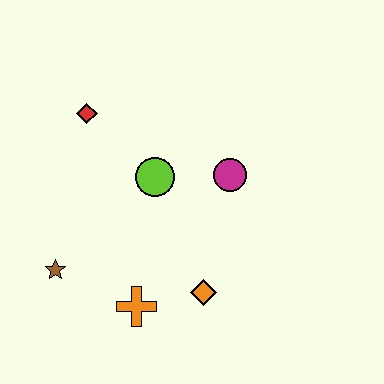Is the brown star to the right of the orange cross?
No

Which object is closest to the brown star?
The orange cross is closest to the brown star.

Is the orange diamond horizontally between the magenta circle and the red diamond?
Yes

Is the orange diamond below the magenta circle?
Yes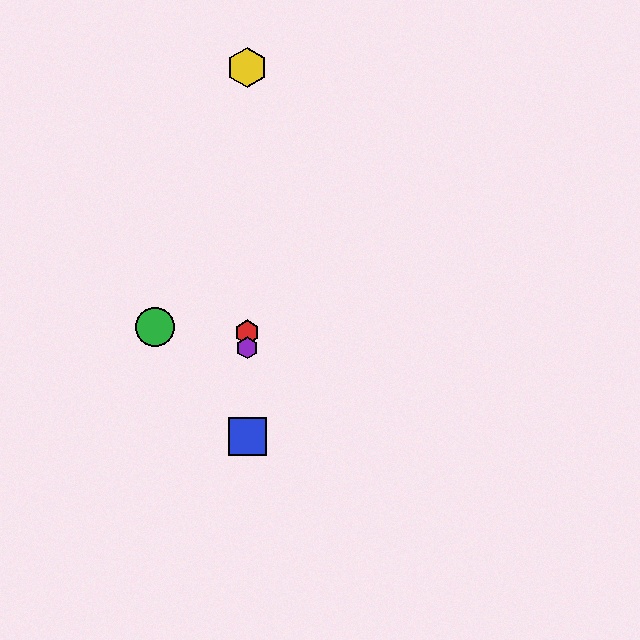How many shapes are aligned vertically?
4 shapes (the red hexagon, the blue square, the yellow hexagon, the purple hexagon) are aligned vertically.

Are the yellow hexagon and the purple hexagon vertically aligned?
Yes, both are at x≈247.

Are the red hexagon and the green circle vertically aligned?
No, the red hexagon is at x≈247 and the green circle is at x≈155.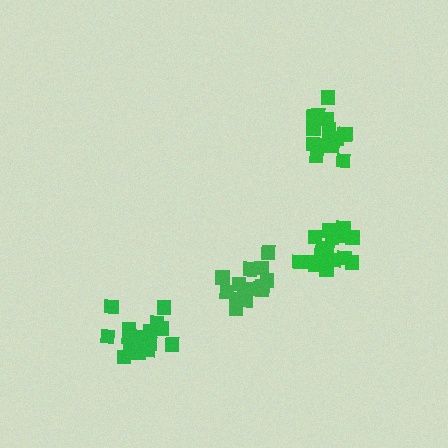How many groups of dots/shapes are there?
There are 4 groups.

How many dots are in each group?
Group 1: 18 dots, Group 2: 17 dots, Group 3: 19 dots, Group 4: 16 dots (70 total).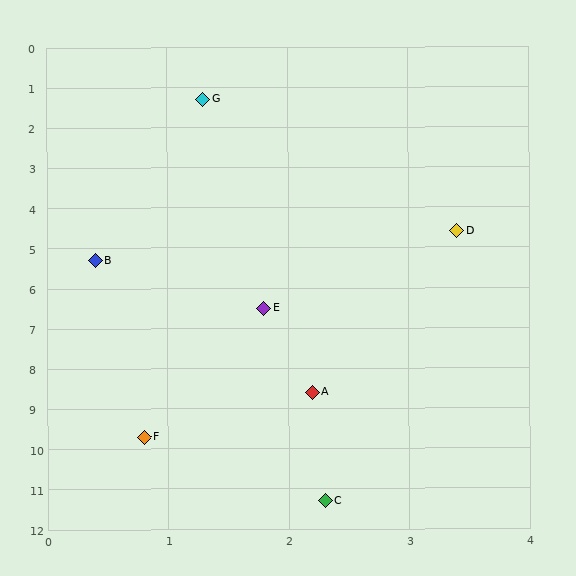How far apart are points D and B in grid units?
Points D and B are about 3.1 grid units apart.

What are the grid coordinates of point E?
Point E is at approximately (1.8, 6.5).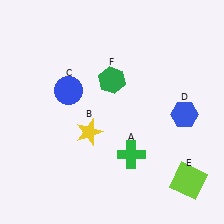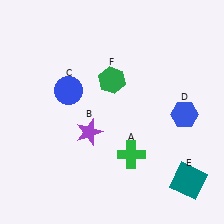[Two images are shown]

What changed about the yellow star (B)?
In Image 1, B is yellow. In Image 2, it changed to purple.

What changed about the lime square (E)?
In Image 1, E is lime. In Image 2, it changed to teal.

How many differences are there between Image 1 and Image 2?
There are 2 differences between the two images.